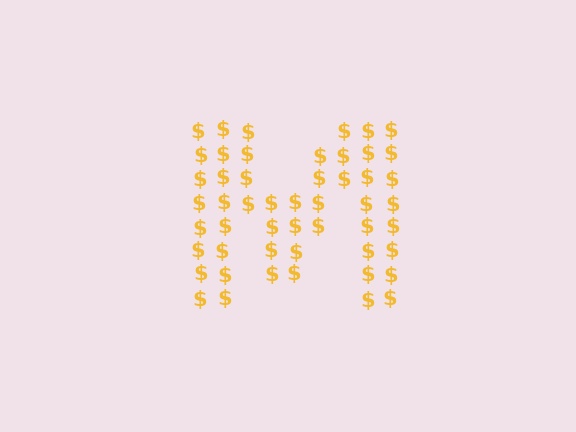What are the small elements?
The small elements are dollar signs.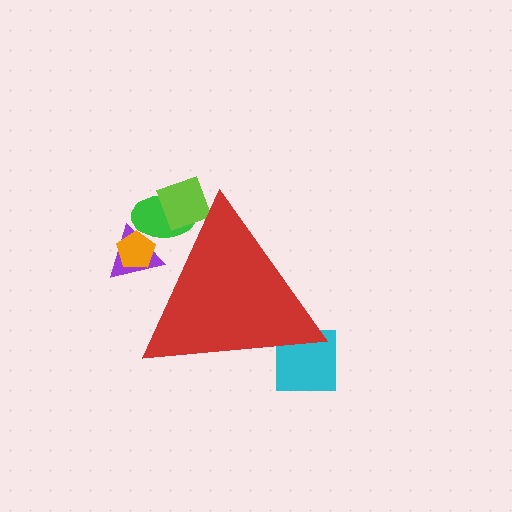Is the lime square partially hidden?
Yes, the lime square is partially hidden behind the red triangle.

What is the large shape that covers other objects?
A red triangle.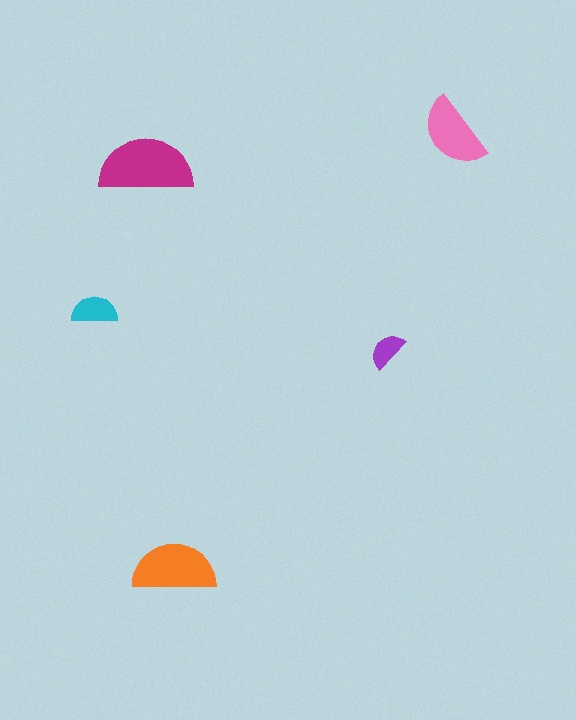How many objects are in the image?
There are 5 objects in the image.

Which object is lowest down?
The orange semicircle is bottommost.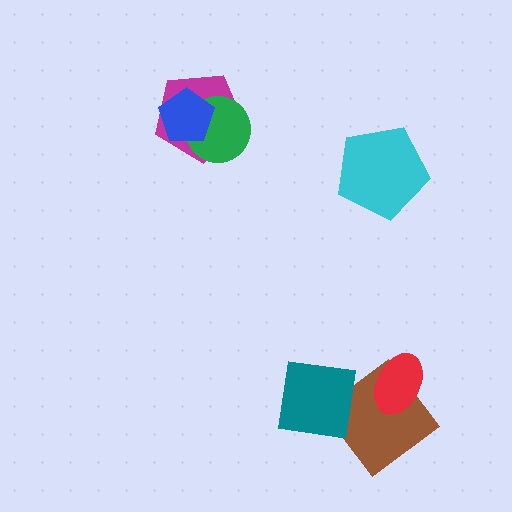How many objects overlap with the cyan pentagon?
0 objects overlap with the cyan pentagon.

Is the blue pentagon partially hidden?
No, no other shape covers it.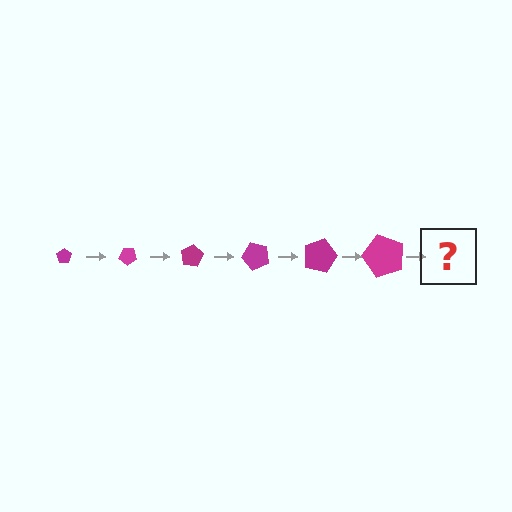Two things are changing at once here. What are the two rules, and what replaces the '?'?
The two rules are that the pentagon grows larger each step and it rotates 40 degrees each step. The '?' should be a pentagon, larger than the previous one and rotated 240 degrees from the start.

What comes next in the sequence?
The next element should be a pentagon, larger than the previous one and rotated 240 degrees from the start.